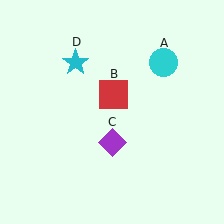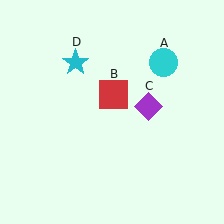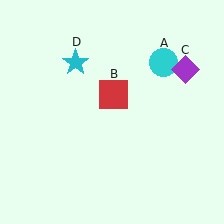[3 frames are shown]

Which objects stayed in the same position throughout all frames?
Cyan circle (object A) and red square (object B) and cyan star (object D) remained stationary.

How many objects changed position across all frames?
1 object changed position: purple diamond (object C).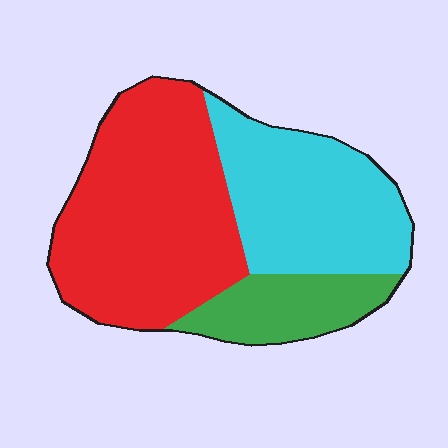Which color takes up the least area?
Green, at roughly 15%.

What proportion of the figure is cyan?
Cyan covers around 35% of the figure.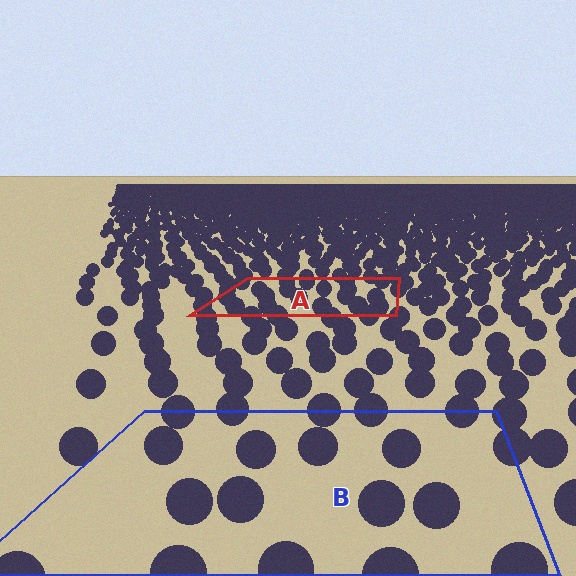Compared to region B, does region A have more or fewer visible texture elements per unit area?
Region A has more texture elements per unit area — they are packed more densely because it is farther away.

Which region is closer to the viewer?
Region B is closer. The texture elements there are larger and more spread out.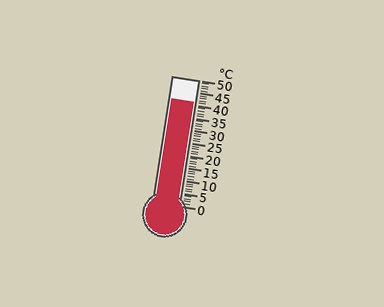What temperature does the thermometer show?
The thermometer shows approximately 41°C.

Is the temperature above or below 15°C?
The temperature is above 15°C.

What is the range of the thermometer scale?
The thermometer scale ranges from 0°C to 50°C.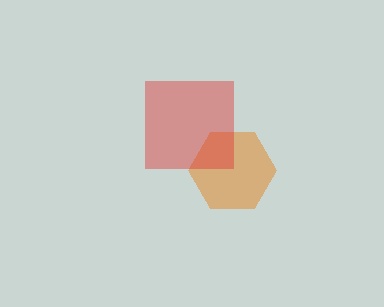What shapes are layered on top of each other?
The layered shapes are: an orange hexagon, a red square.